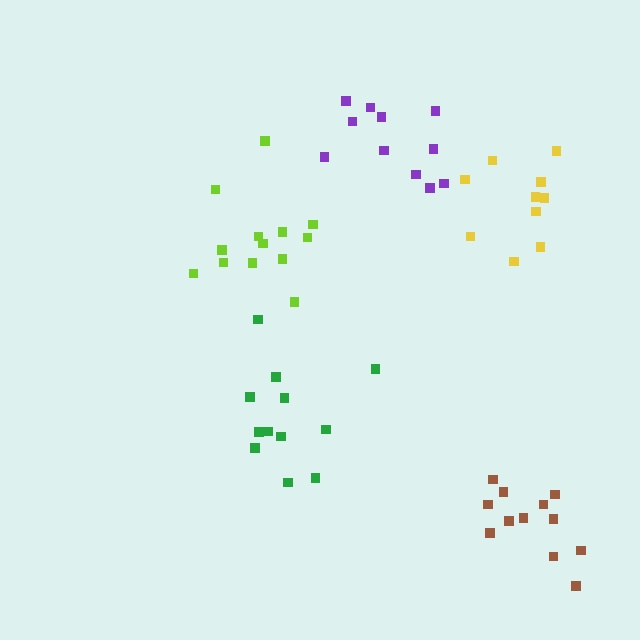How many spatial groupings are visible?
There are 5 spatial groupings.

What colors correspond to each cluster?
The clusters are colored: lime, purple, yellow, green, brown.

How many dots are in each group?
Group 1: 13 dots, Group 2: 11 dots, Group 3: 10 dots, Group 4: 12 dots, Group 5: 12 dots (58 total).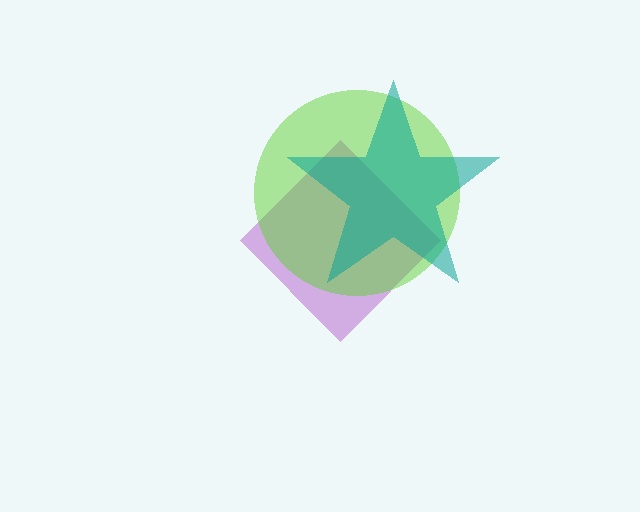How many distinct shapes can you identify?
There are 3 distinct shapes: a purple diamond, a lime circle, a teal star.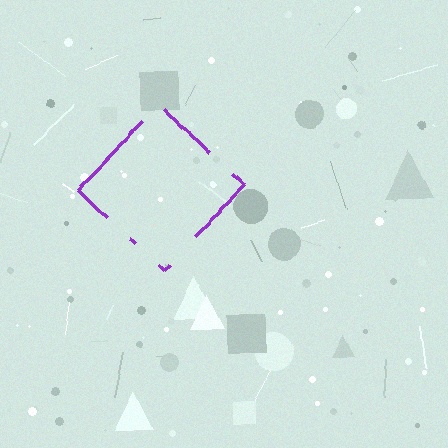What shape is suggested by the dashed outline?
The dashed outline suggests a diamond.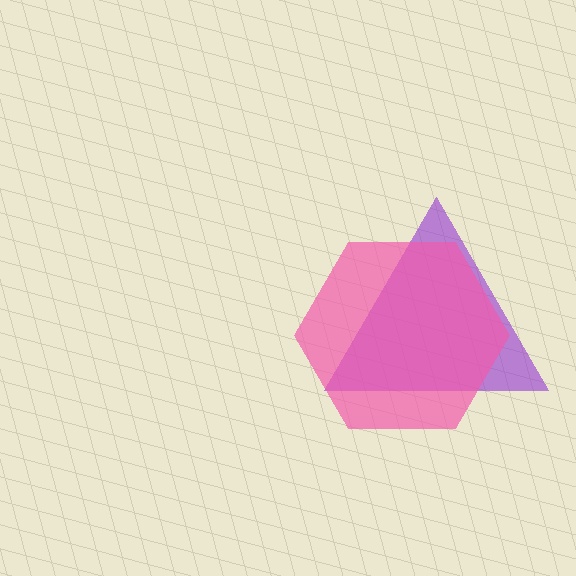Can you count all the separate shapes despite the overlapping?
Yes, there are 2 separate shapes.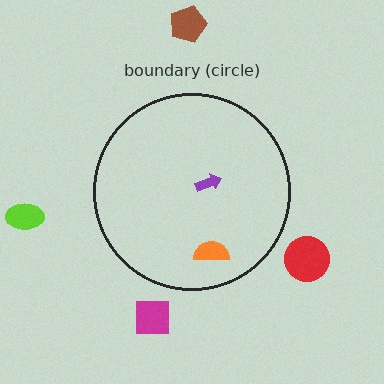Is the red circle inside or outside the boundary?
Outside.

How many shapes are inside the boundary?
2 inside, 4 outside.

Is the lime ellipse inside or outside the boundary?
Outside.